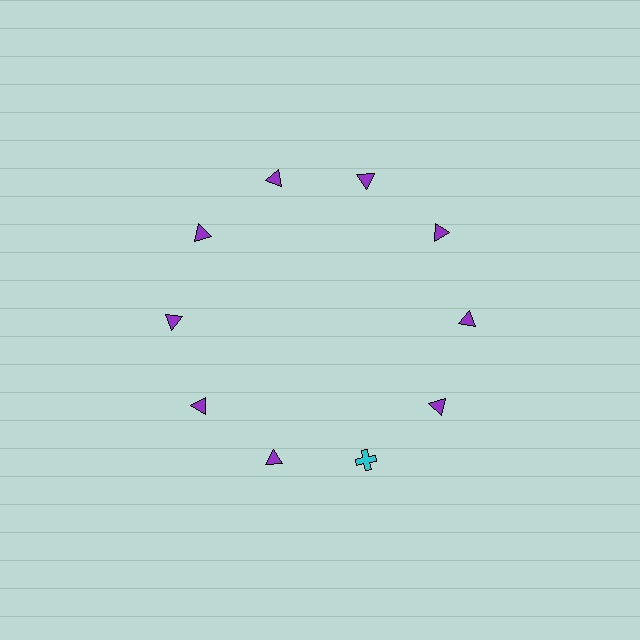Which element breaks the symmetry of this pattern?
The cyan cross at roughly the 5 o'clock position breaks the symmetry. All other shapes are purple triangles.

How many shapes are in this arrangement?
There are 10 shapes arranged in a ring pattern.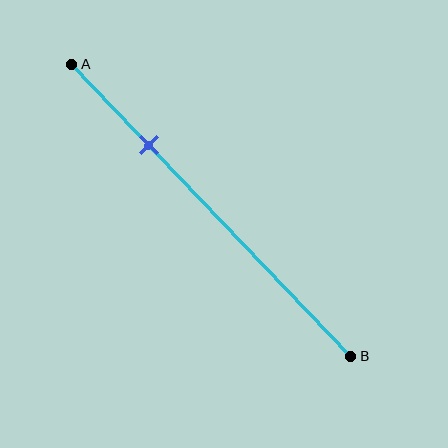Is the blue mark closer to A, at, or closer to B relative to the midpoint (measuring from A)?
The blue mark is closer to point A than the midpoint of segment AB.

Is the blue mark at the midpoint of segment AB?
No, the mark is at about 30% from A, not at the 50% midpoint.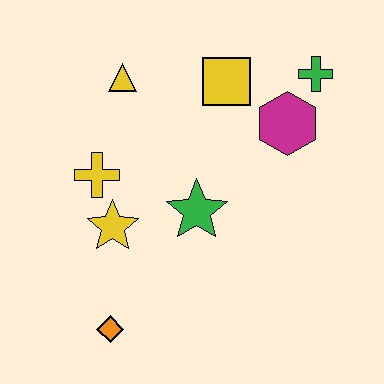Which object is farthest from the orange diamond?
The green cross is farthest from the orange diamond.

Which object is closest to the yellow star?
The yellow cross is closest to the yellow star.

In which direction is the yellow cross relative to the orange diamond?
The yellow cross is above the orange diamond.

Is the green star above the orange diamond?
Yes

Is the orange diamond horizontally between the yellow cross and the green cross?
Yes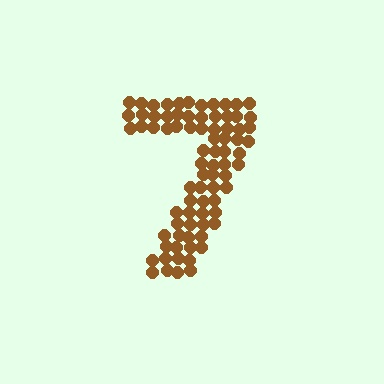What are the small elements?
The small elements are circles.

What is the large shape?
The large shape is the digit 7.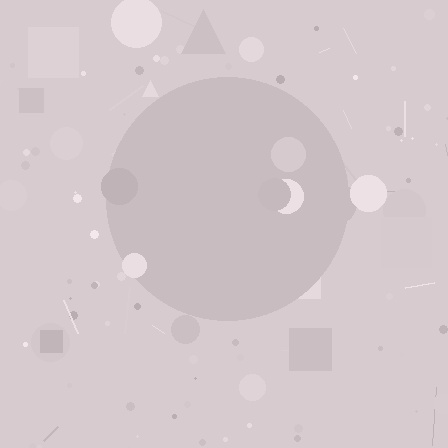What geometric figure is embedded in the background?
A circle is embedded in the background.